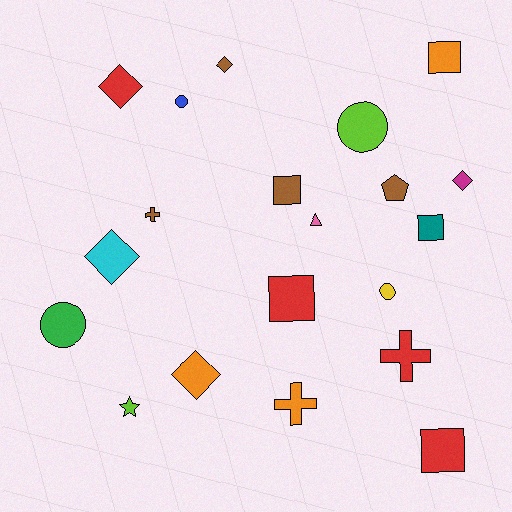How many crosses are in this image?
There are 3 crosses.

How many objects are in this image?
There are 20 objects.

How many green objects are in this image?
There is 1 green object.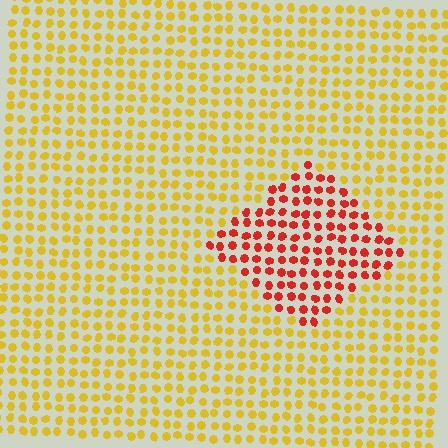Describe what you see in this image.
The image is filled with small yellow elements in a uniform arrangement. A diamond-shaped region is visible where the elements are tinted to a slightly different hue, forming a subtle color boundary.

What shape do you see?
I see a diamond.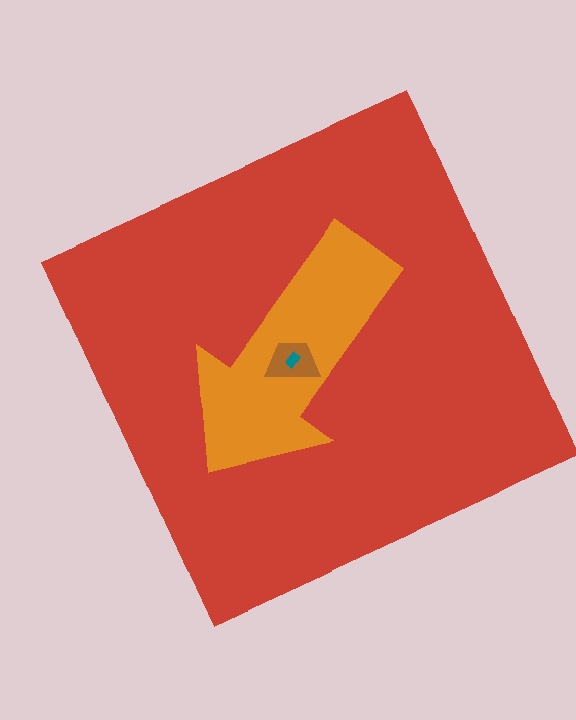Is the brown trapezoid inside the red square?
Yes.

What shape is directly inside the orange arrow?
The brown trapezoid.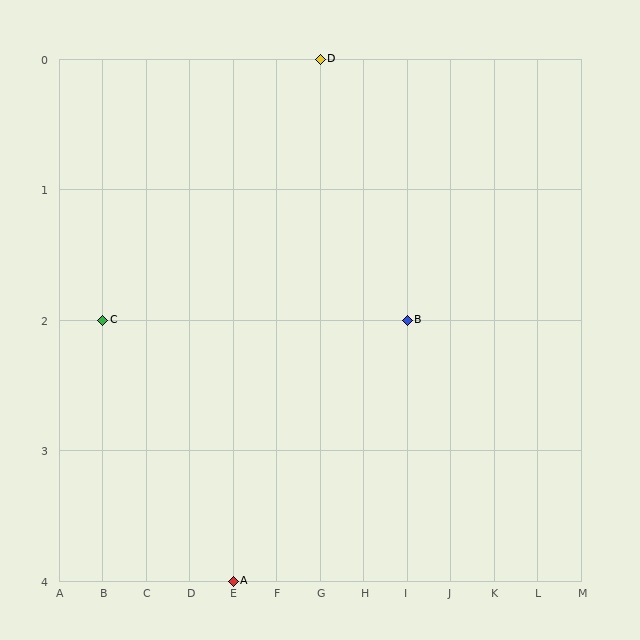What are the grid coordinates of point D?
Point D is at grid coordinates (G, 0).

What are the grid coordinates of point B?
Point B is at grid coordinates (I, 2).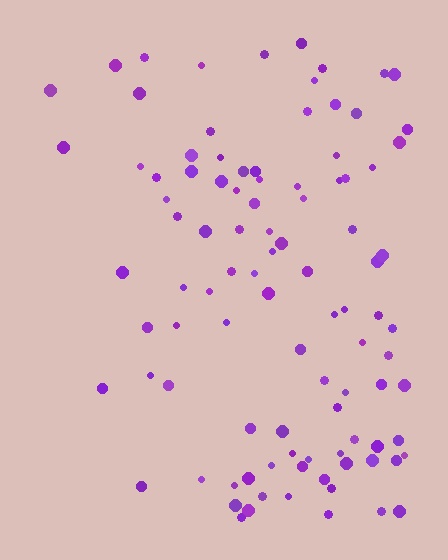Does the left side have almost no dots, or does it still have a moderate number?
Still a moderate number, just noticeably fewer than the right.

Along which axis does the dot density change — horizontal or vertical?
Horizontal.